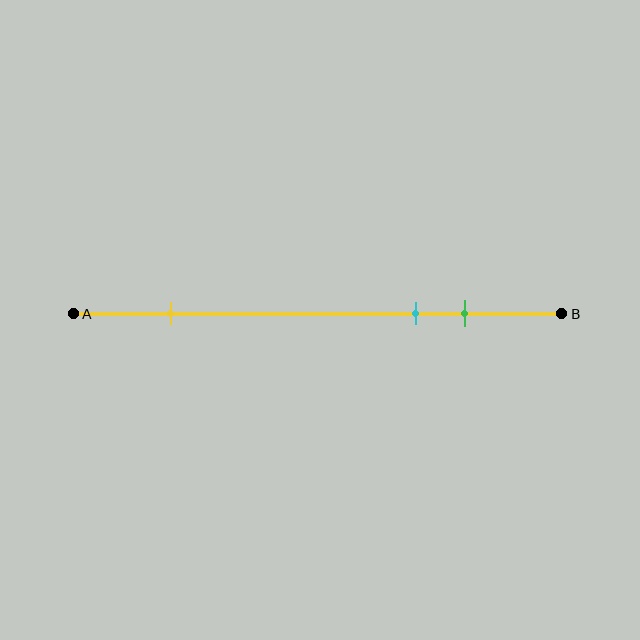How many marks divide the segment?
There are 3 marks dividing the segment.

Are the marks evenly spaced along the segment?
No, the marks are not evenly spaced.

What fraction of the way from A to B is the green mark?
The green mark is approximately 80% (0.8) of the way from A to B.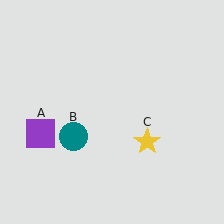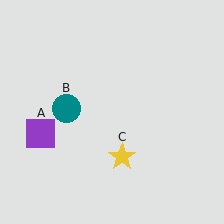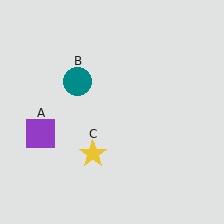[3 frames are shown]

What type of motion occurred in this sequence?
The teal circle (object B), yellow star (object C) rotated clockwise around the center of the scene.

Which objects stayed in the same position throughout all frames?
Purple square (object A) remained stationary.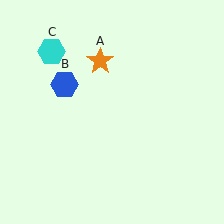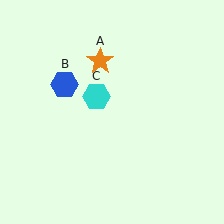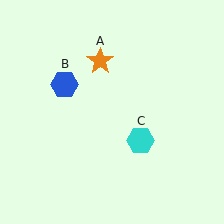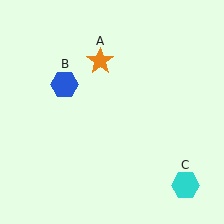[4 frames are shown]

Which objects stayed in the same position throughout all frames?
Orange star (object A) and blue hexagon (object B) remained stationary.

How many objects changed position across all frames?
1 object changed position: cyan hexagon (object C).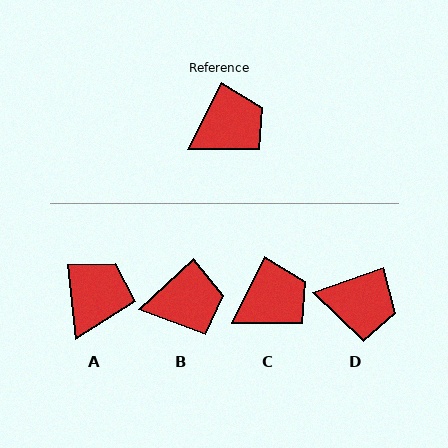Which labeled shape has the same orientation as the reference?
C.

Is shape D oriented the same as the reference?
No, it is off by about 44 degrees.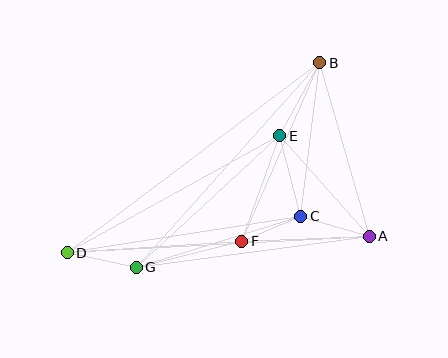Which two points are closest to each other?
Points C and F are closest to each other.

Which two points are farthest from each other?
Points B and D are farthest from each other.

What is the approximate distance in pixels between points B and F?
The distance between B and F is approximately 195 pixels.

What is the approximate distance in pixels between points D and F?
The distance between D and F is approximately 175 pixels.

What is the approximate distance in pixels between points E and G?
The distance between E and G is approximately 194 pixels.